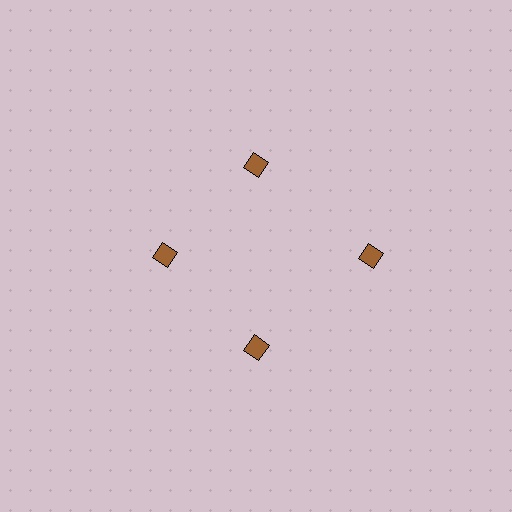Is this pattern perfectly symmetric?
No. The 4 brown diamonds are arranged in a ring, but one element near the 3 o'clock position is pushed outward from the center, breaking the 4-fold rotational symmetry.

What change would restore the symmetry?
The symmetry would be restored by moving it inward, back onto the ring so that all 4 diamonds sit at equal angles and equal distance from the center.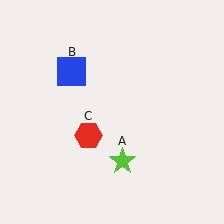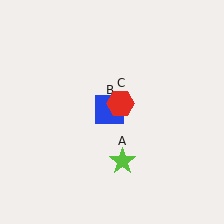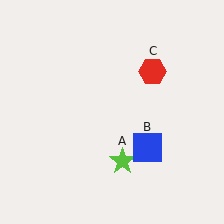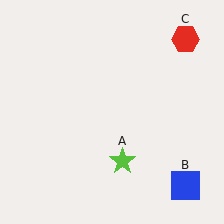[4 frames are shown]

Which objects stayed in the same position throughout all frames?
Lime star (object A) remained stationary.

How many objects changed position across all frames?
2 objects changed position: blue square (object B), red hexagon (object C).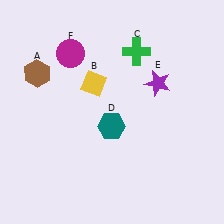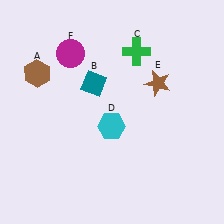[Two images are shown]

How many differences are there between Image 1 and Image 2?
There are 3 differences between the two images.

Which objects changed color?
B changed from yellow to teal. D changed from teal to cyan. E changed from purple to brown.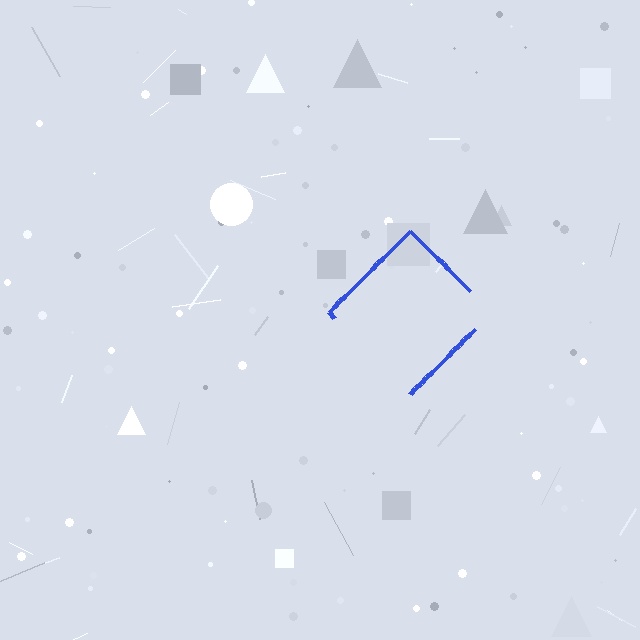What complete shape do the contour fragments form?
The contour fragments form a diamond.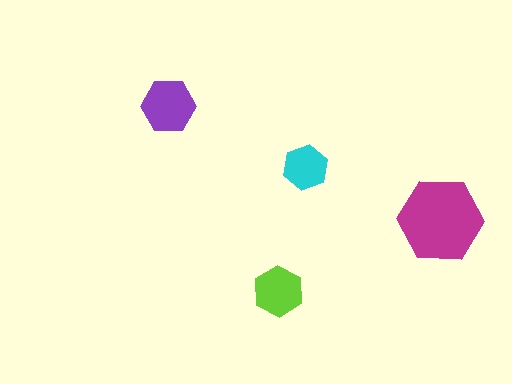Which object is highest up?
The purple hexagon is topmost.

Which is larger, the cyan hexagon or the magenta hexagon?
The magenta one.